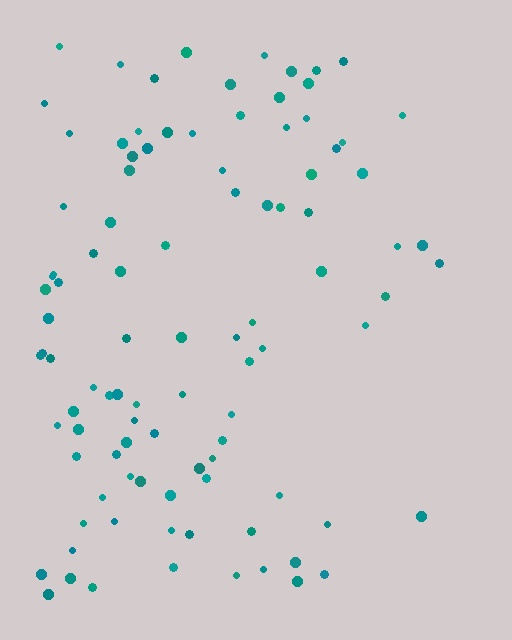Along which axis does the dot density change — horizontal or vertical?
Horizontal.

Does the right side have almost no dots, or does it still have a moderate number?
Still a moderate number, just noticeably fewer than the left.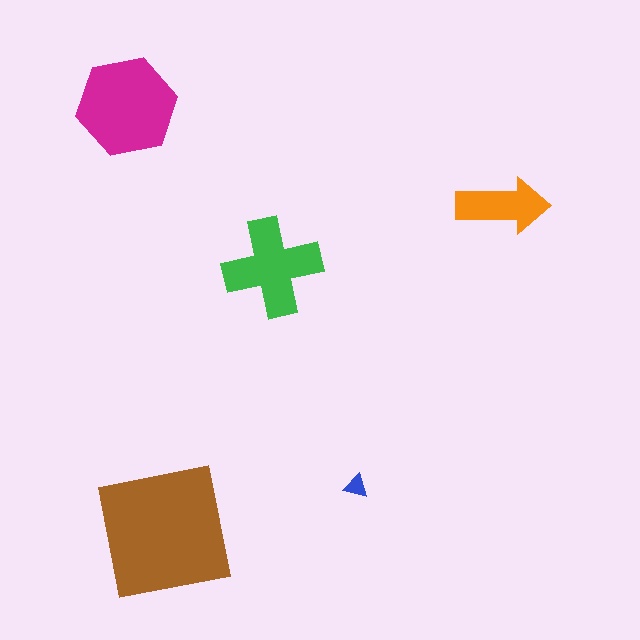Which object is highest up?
The magenta hexagon is topmost.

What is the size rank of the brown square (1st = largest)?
1st.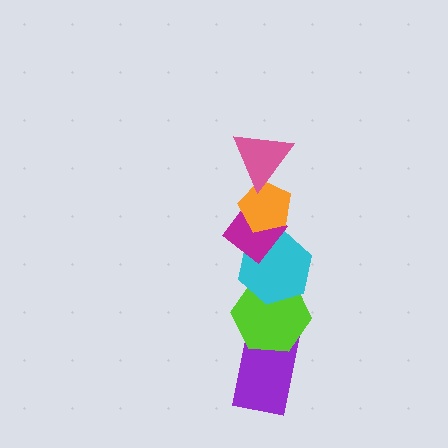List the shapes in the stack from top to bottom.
From top to bottom: the pink triangle, the orange pentagon, the magenta diamond, the cyan hexagon, the lime hexagon, the purple rectangle.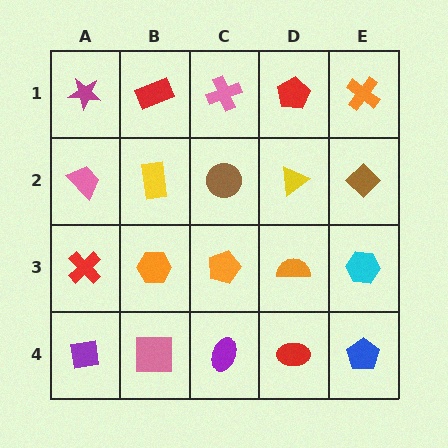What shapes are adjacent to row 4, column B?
An orange hexagon (row 3, column B), a purple square (row 4, column A), a purple ellipse (row 4, column C).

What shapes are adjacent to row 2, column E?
An orange cross (row 1, column E), a cyan hexagon (row 3, column E), a yellow triangle (row 2, column D).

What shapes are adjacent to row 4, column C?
An orange pentagon (row 3, column C), a pink square (row 4, column B), a red ellipse (row 4, column D).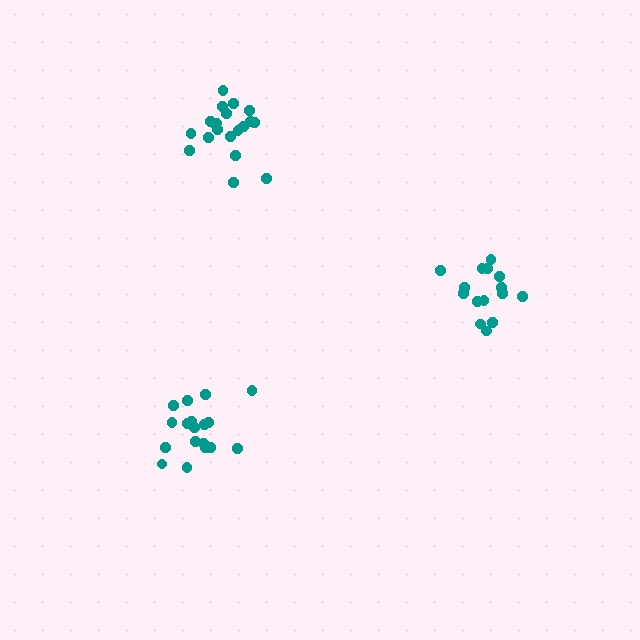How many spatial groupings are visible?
There are 3 spatial groupings.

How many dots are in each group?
Group 1: 15 dots, Group 2: 20 dots, Group 3: 19 dots (54 total).